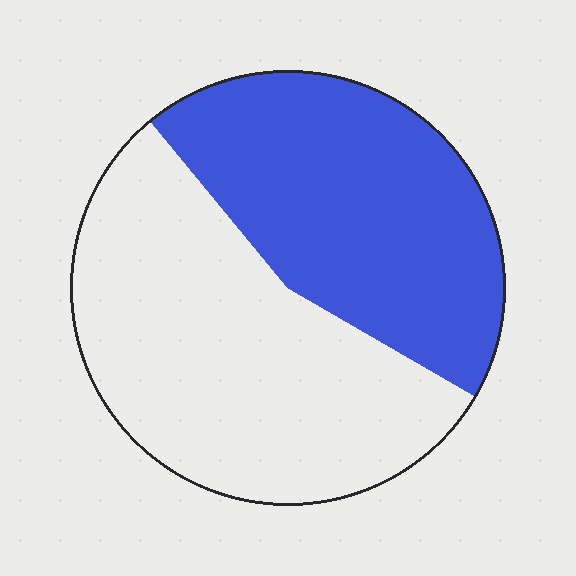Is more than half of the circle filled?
No.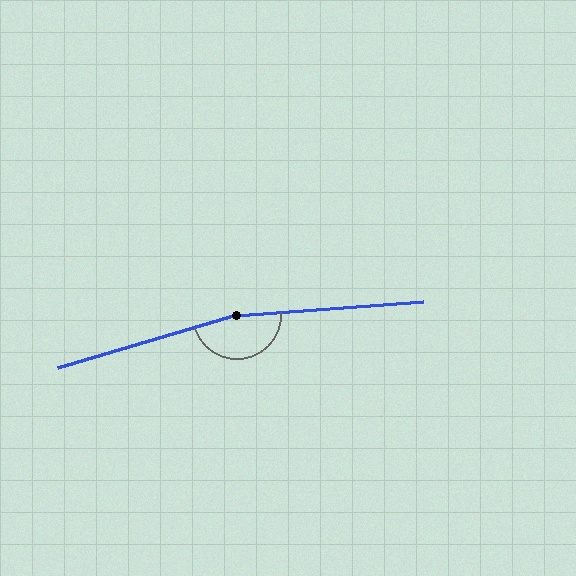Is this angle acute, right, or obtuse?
It is obtuse.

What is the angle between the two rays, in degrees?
Approximately 168 degrees.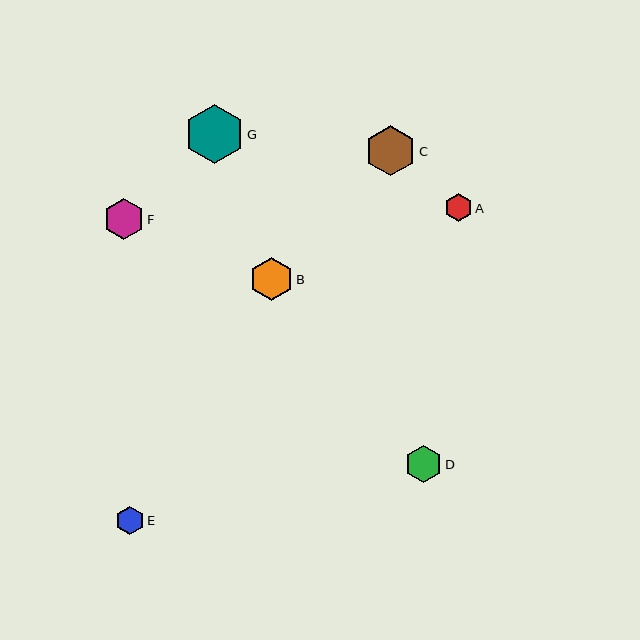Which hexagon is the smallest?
Hexagon A is the smallest with a size of approximately 28 pixels.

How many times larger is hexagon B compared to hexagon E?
Hexagon B is approximately 1.5 times the size of hexagon E.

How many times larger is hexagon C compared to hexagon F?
Hexagon C is approximately 1.2 times the size of hexagon F.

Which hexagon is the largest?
Hexagon G is the largest with a size of approximately 60 pixels.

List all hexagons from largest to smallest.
From largest to smallest: G, C, B, F, D, E, A.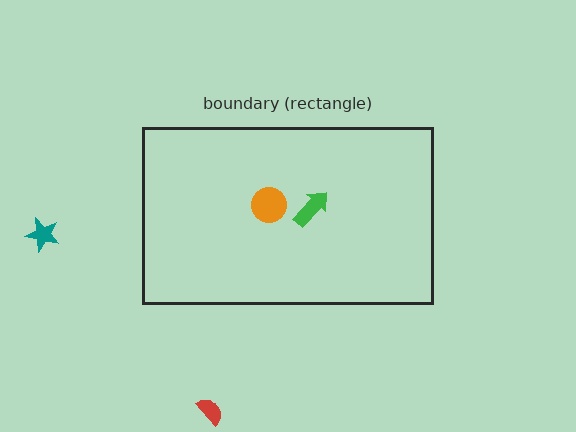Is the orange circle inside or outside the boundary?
Inside.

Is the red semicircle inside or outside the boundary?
Outside.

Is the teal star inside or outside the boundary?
Outside.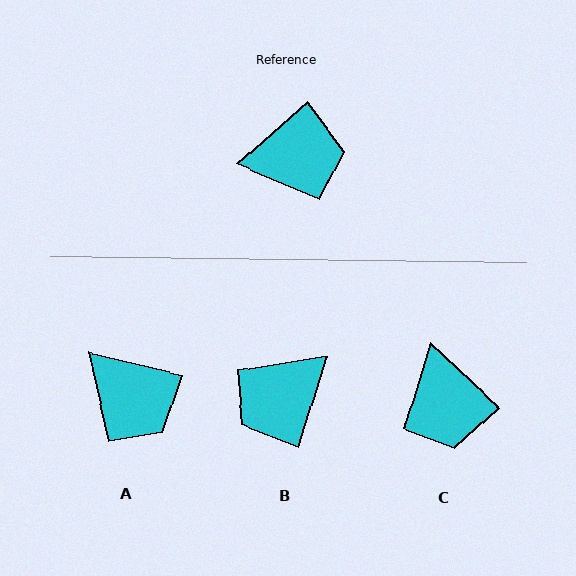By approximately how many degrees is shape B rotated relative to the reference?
Approximately 148 degrees clockwise.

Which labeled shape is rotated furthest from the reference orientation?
B, about 148 degrees away.